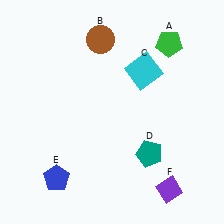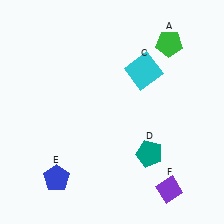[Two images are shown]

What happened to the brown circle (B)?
The brown circle (B) was removed in Image 2. It was in the top-left area of Image 1.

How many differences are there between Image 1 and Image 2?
There is 1 difference between the two images.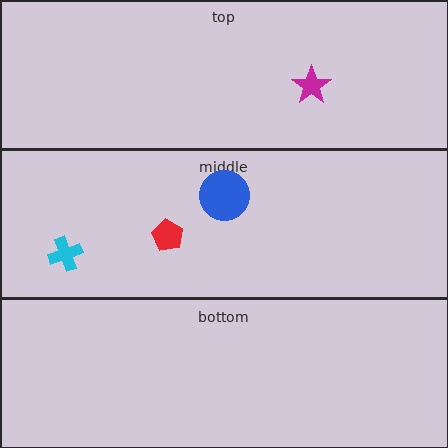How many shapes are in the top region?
1.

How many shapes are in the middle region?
3.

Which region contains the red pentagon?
The middle region.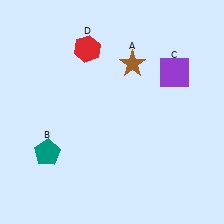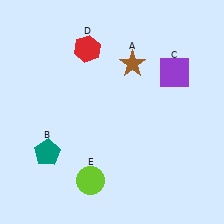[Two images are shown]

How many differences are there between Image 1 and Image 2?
There is 1 difference between the two images.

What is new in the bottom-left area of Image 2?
A lime circle (E) was added in the bottom-left area of Image 2.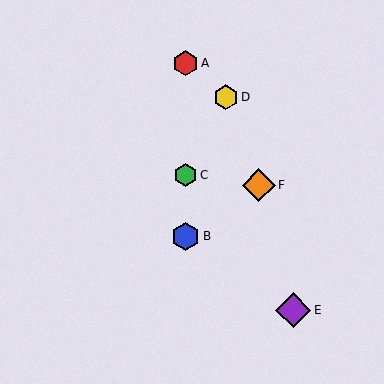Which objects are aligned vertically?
Objects A, B, C are aligned vertically.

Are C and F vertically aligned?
No, C is at x≈185 and F is at x≈259.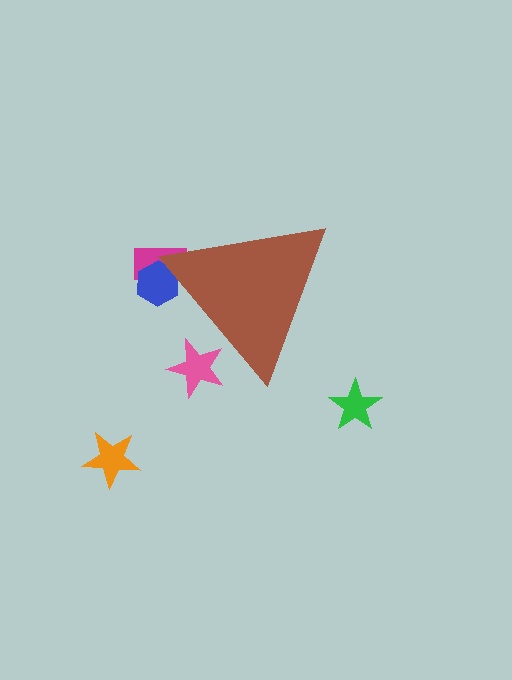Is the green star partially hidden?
No, the green star is fully visible.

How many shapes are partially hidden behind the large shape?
3 shapes are partially hidden.